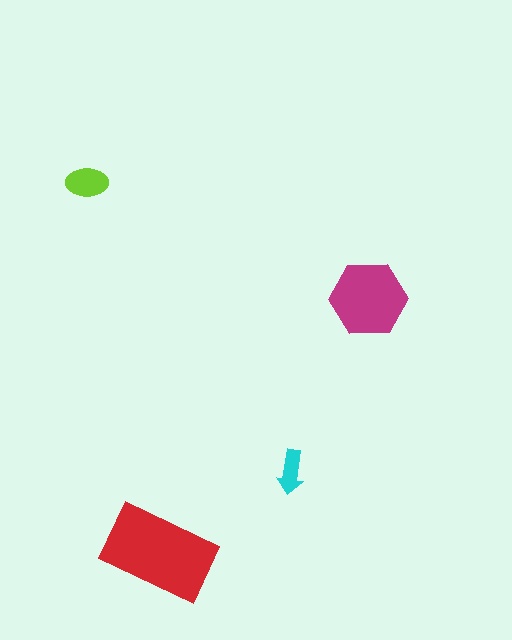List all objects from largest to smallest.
The red rectangle, the magenta hexagon, the lime ellipse, the cyan arrow.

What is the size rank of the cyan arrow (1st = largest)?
4th.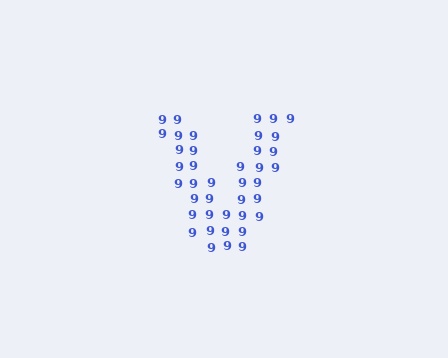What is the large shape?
The large shape is the letter V.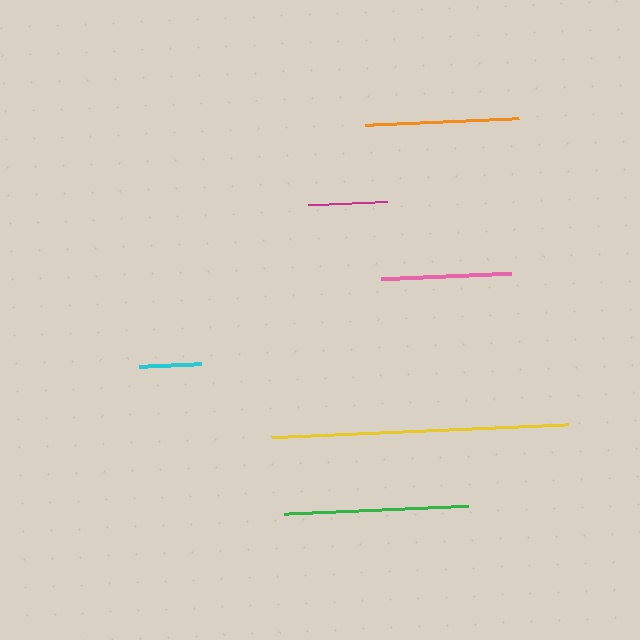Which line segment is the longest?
The yellow line is the longest at approximately 296 pixels.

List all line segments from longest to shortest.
From longest to shortest: yellow, green, orange, pink, magenta, cyan.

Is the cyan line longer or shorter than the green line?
The green line is longer than the cyan line.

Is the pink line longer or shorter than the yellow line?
The yellow line is longer than the pink line.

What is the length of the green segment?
The green segment is approximately 183 pixels long.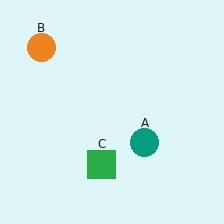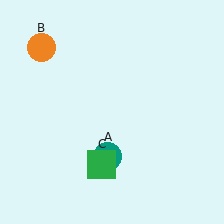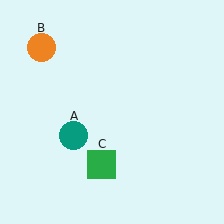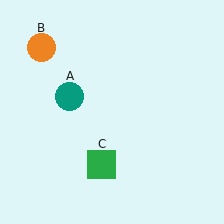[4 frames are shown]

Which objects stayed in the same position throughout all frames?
Orange circle (object B) and green square (object C) remained stationary.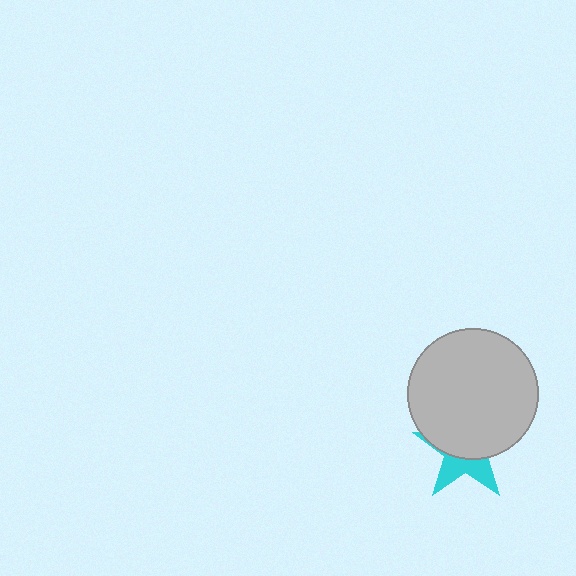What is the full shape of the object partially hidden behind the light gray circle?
The partially hidden object is a cyan star.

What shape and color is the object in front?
The object in front is a light gray circle.